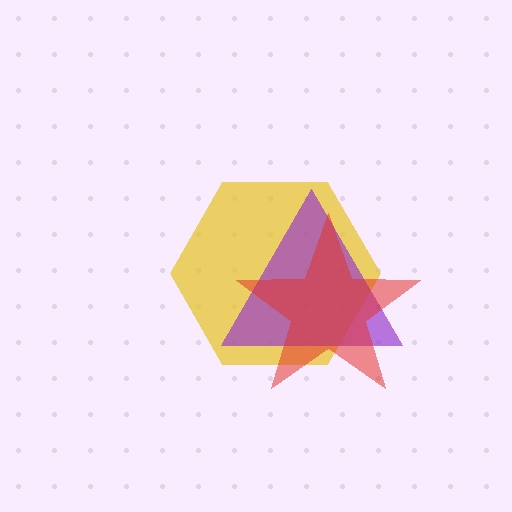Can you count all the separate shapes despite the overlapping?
Yes, there are 3 separate shapes.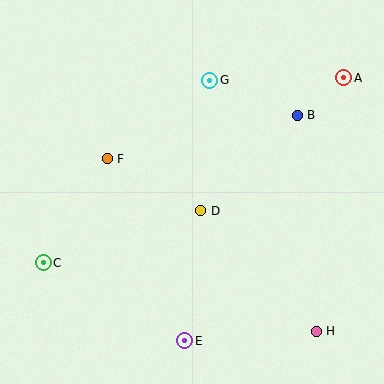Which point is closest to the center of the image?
Point D at (201, 211) is closest to the center.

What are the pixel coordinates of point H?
Point H is at (316, 331).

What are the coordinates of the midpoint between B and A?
The midpoint between B and A is at (320, 97).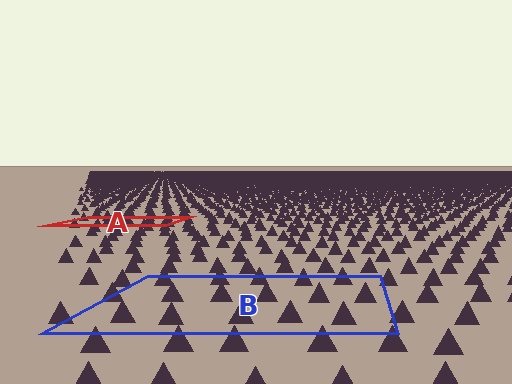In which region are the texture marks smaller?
The texture marks are smaller in region A, because it is farther away.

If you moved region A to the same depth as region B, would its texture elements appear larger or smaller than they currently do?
They would appear larger. At a closer depth, the same texture elements are projected at a bigger on-screen size.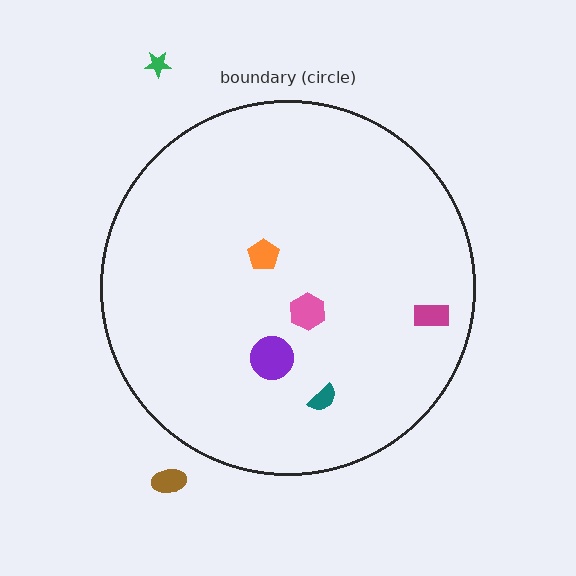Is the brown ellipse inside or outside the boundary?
Outside.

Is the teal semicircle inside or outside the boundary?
Inside.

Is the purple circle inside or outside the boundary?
Inside.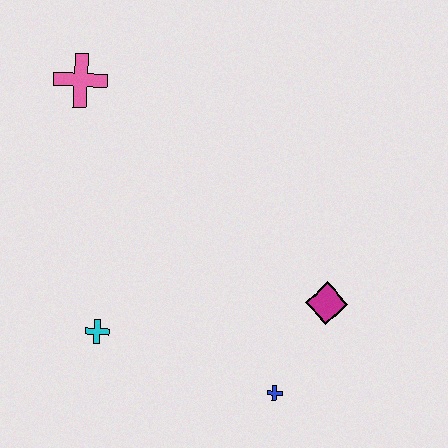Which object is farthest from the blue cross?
The pink cross is farthest from the blue cross.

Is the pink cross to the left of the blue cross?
Yes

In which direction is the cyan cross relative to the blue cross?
The cyan cross is to the left of the blue cross.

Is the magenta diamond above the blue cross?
Yes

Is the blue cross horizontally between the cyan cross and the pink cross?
No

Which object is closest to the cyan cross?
The blue cross is closest to the cyan cross.